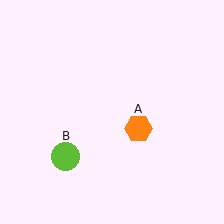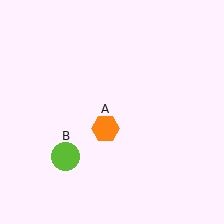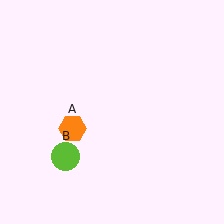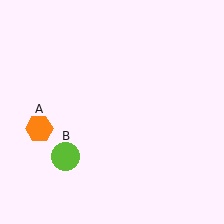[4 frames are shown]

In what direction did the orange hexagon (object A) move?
The orange hexagon (object A) moved left.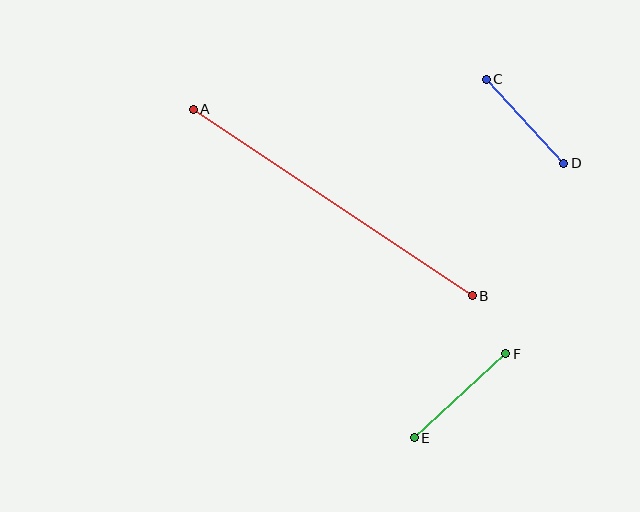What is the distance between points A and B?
The distance is approximately 336 pixels.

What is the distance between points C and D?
The distance is approximately 114 pixels.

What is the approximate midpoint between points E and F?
The midpoint is at approximately (460, 396) pixels.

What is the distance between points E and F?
The distance is approximately 124 pixels.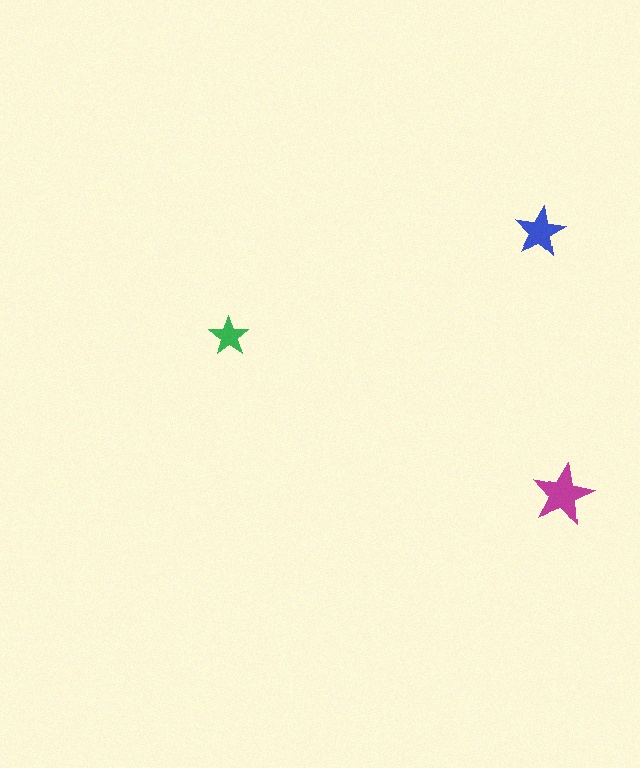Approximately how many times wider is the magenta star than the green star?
About 1.5 times wider.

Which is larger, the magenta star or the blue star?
The magenta one.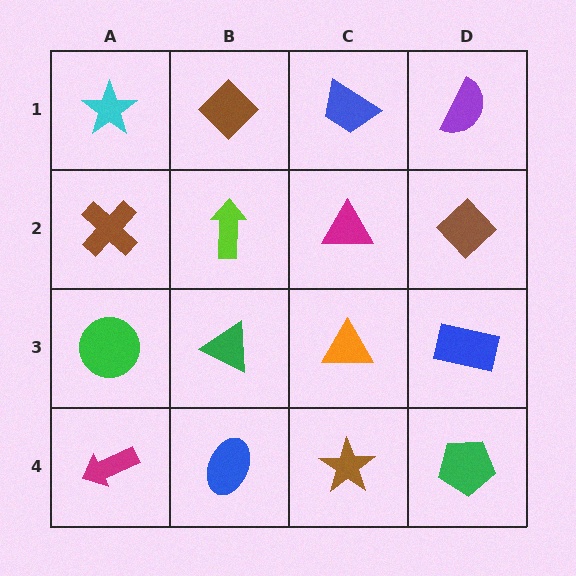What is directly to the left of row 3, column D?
An orange triangle.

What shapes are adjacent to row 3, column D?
A brown diamond (row 2, column D), a green pentagon (row 4, column D), an orange triangle (row 3, column C).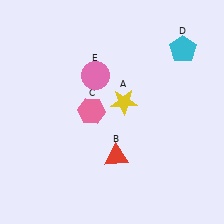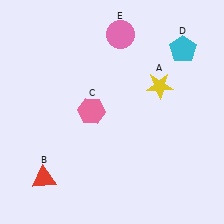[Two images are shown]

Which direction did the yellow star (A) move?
The yellow star (A) moved right.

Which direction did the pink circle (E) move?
The pink circle (E) moved up.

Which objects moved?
The objects that moved are: the yellow star (A), the red triangle (B), the pink circle (E).